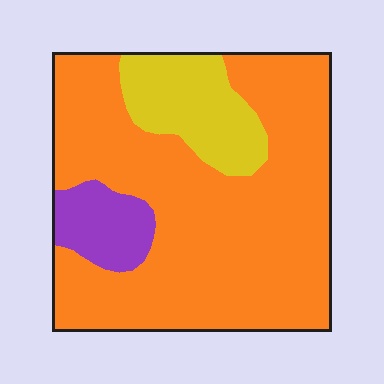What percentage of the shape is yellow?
Yellow takes up about one sixth (1/6) of the shape.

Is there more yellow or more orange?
Orange.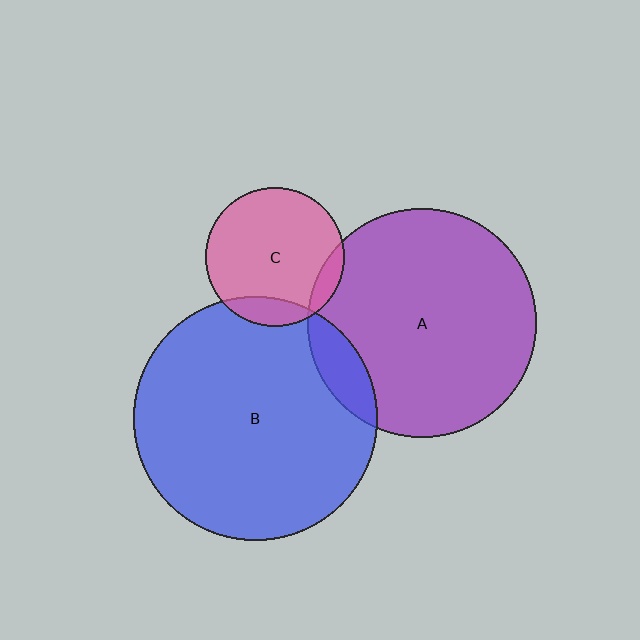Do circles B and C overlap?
Yes.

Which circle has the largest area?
Circle B (blue).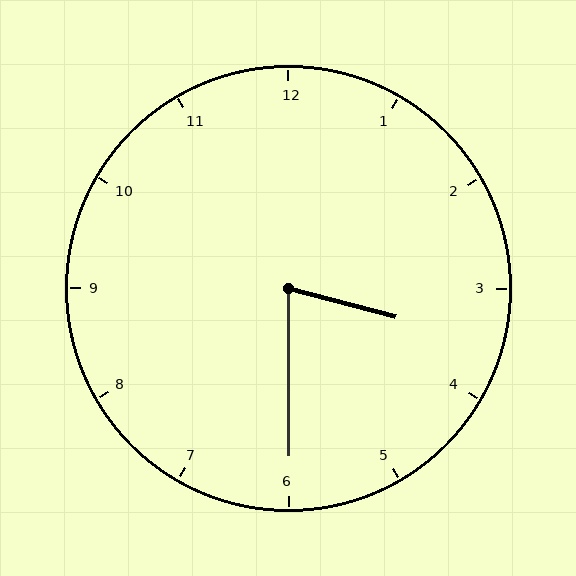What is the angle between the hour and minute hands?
Approximately 75 degrees.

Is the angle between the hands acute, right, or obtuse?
It is acute.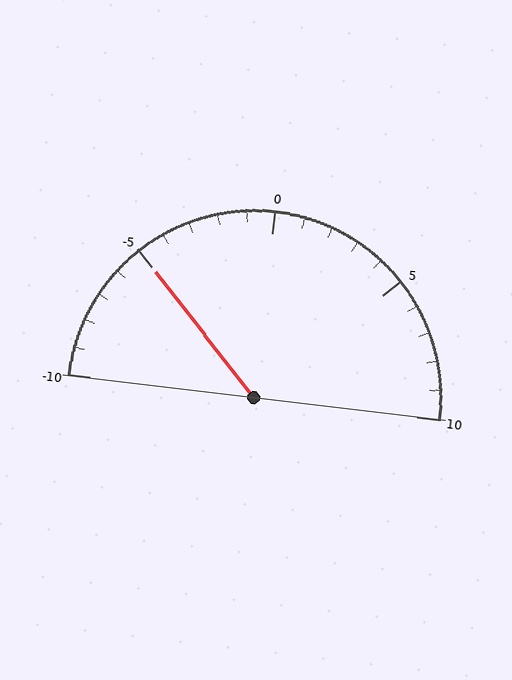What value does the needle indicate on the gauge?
The needle indicates approximately -5.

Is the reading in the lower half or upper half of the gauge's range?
The reading is in the lower half of the range (-10 to 10).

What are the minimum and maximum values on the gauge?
The gauge ranges from -10 to 10.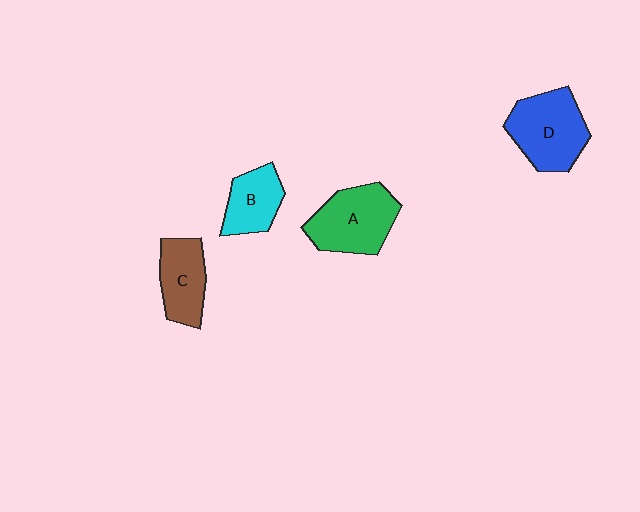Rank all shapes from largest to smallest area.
From largest to smallest: D (blue), A (green), C (brown), B (cyan).